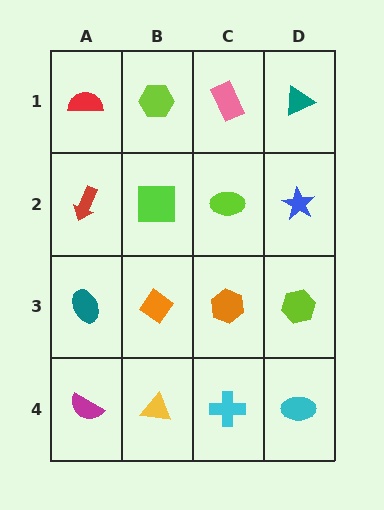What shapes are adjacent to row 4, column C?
An orange hexagon (row 3, column C), a yellow triangle (row 4, column B), a cyan ellipse (row 4, column D).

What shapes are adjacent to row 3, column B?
A lime square (row 2, column B), a yellow triangle (row 4, column B), a teal ellipse (row 3, column A), an orange hexagon (row 3, column C).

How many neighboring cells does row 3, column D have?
3.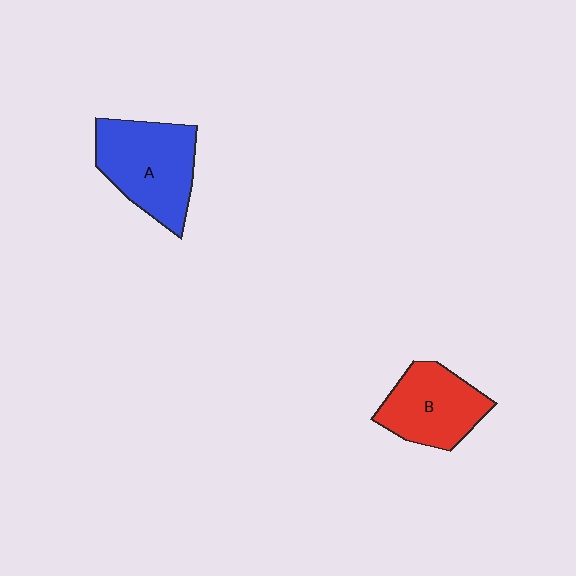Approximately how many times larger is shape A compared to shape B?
Approximately 1.2 times.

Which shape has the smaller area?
Shape B (red).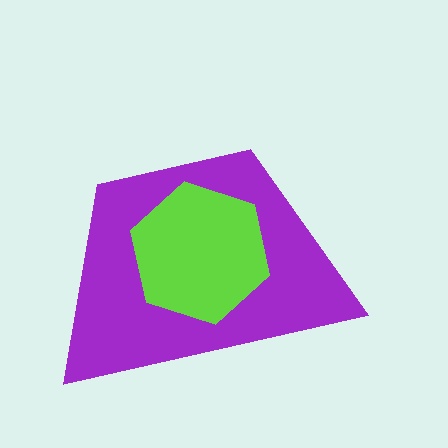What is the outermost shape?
The purple trapezoid.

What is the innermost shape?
The lime hexagon.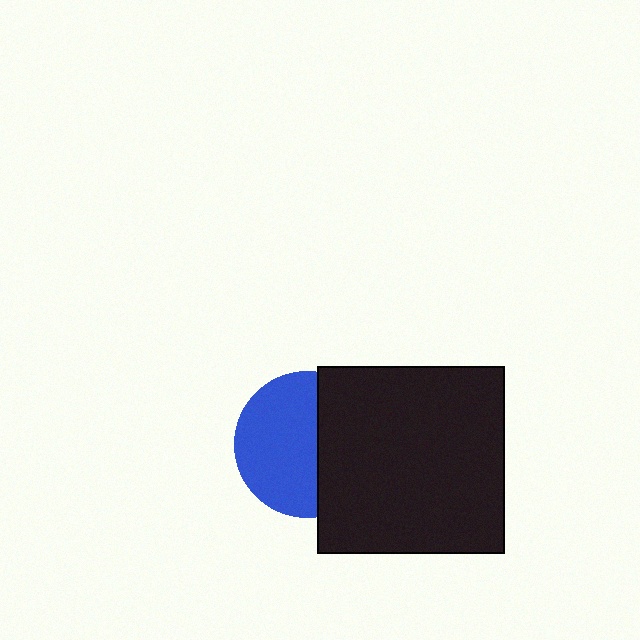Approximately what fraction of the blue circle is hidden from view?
Roughly 41% of the blue circle is hidden behind the black square.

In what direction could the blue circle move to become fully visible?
The blue circle could move left. That would shift it out from behind the black square entirely.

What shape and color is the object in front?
The object in front is a black square.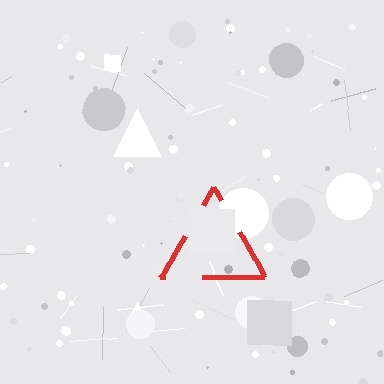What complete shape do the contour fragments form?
The contour fragments form a triangle.